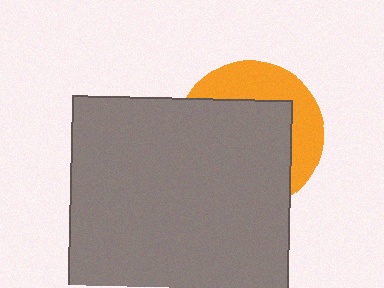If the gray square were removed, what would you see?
You would see the complete orange circle.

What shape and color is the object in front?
The object in front is a gray square.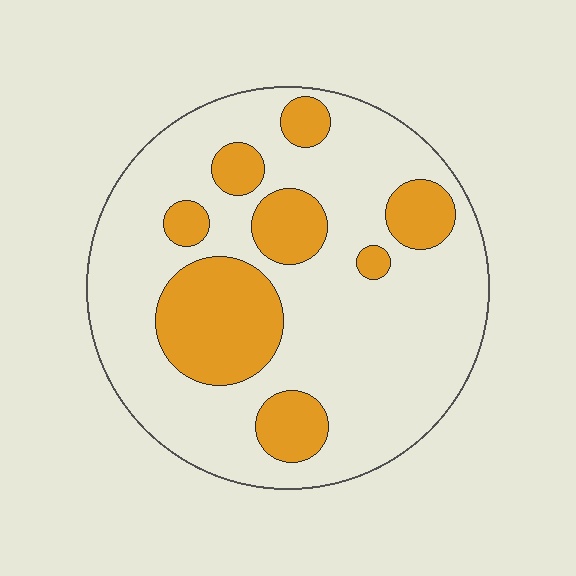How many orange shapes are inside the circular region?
8.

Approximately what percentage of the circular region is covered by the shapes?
Approximately 25%.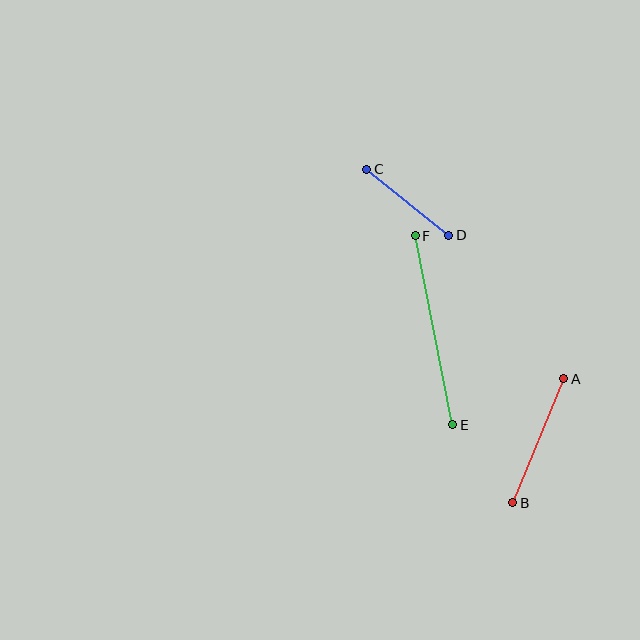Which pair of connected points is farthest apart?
Points E and F are farthest apart.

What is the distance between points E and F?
The distance is approximately 193 pixels.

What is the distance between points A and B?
The distance is approximately 134 pixels.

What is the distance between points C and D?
The distance is approximately 105 pixels.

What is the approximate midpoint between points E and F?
The midpoint is at approximately (434, 330) pixels.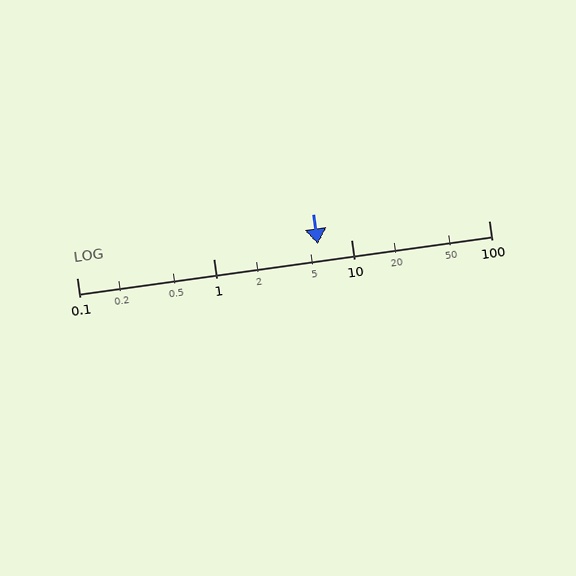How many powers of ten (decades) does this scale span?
The scale spans 3 decades, from 0.1 to 100.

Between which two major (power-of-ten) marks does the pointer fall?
The pointer is between 1 and 10.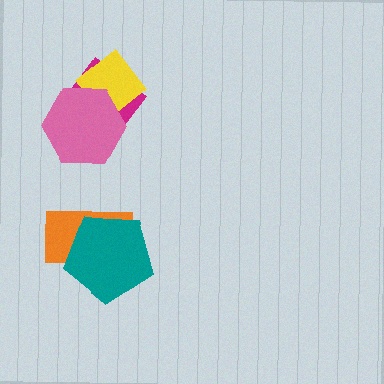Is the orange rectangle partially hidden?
Yes, it is partially covered by another shape.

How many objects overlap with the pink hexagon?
2 objects overlap with the pink hexagon.